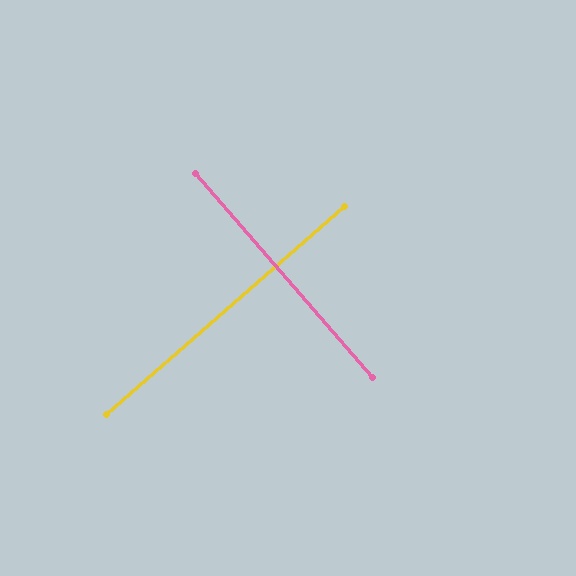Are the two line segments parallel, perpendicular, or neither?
Perpendicular — they meet at approximately 90°.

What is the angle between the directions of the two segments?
Approximately 90 degrees.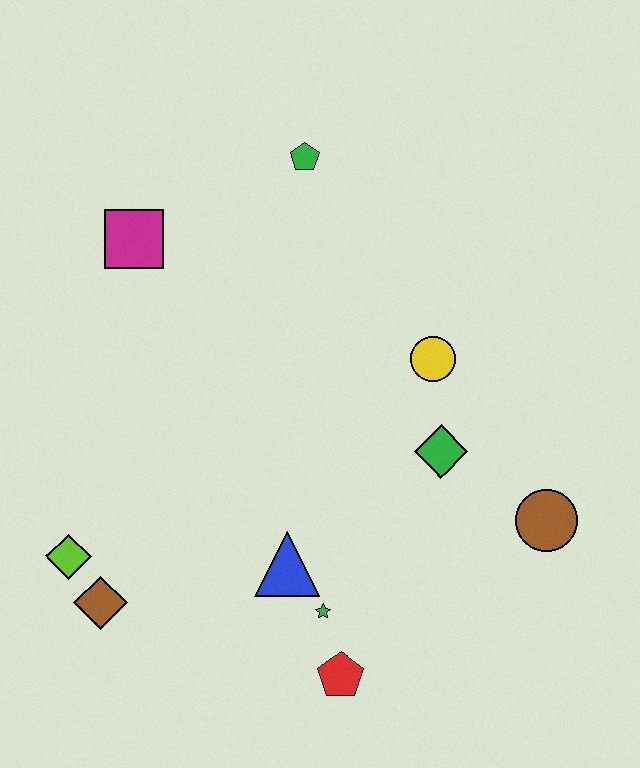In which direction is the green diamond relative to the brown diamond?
The green diamond is to the right of the brown diamond.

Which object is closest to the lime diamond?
The brown diamond is closest to the lime diamond.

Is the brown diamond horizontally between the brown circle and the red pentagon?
No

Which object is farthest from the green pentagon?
The red pentagon is farthest from the green pentagon.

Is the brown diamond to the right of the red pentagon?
No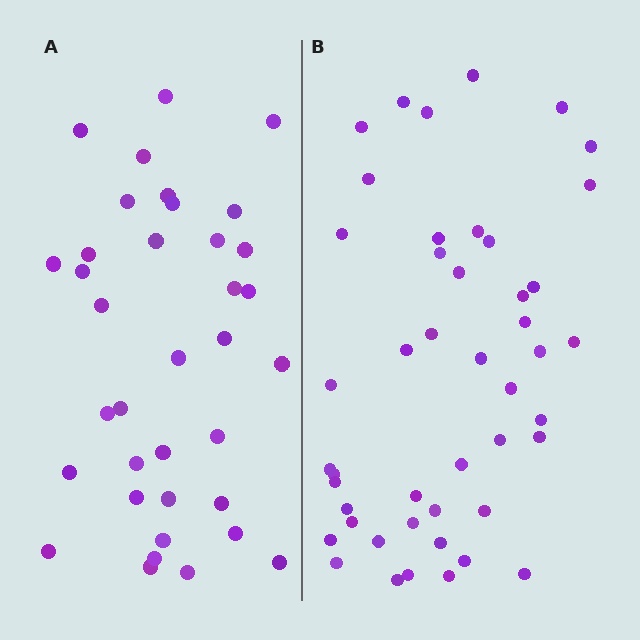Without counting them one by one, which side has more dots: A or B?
Region B (the right region) has more dots.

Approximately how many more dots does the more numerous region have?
Region B has roughly 10 or so more dots than region A.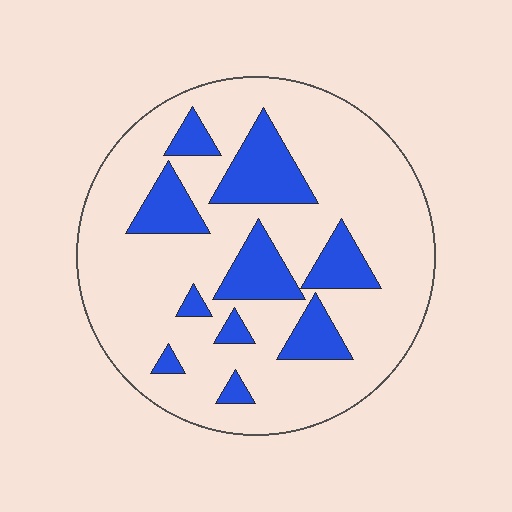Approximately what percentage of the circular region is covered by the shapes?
Approximately 20%.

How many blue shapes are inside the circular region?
10.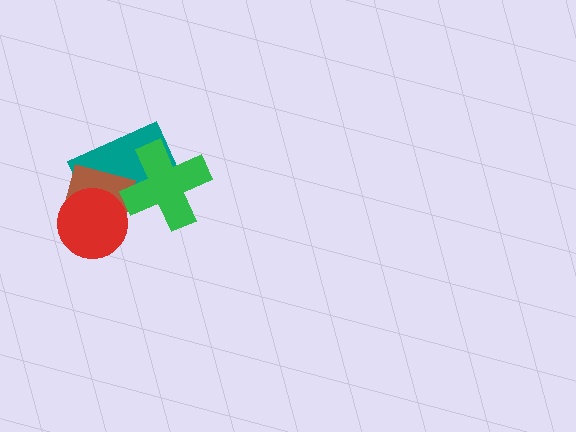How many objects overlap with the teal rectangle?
3 objects overlap with the teal rectangle.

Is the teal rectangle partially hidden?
Yes, it is partially covered by another shape.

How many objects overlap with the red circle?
2 objects overlap with the red circle.